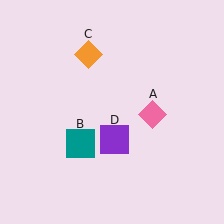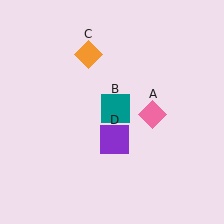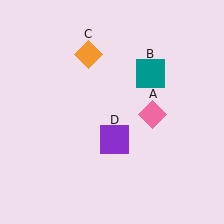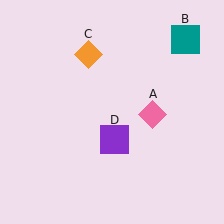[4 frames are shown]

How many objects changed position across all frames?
1 object changed position: teal square (object B).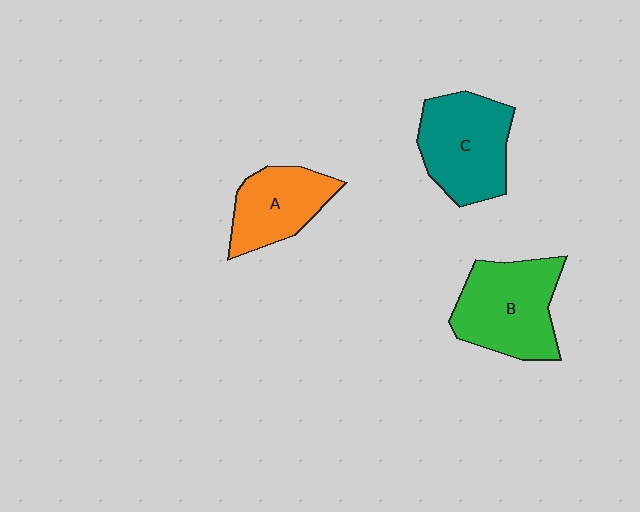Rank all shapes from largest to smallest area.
From largest to smallest: B (green), C (teal), A (orange).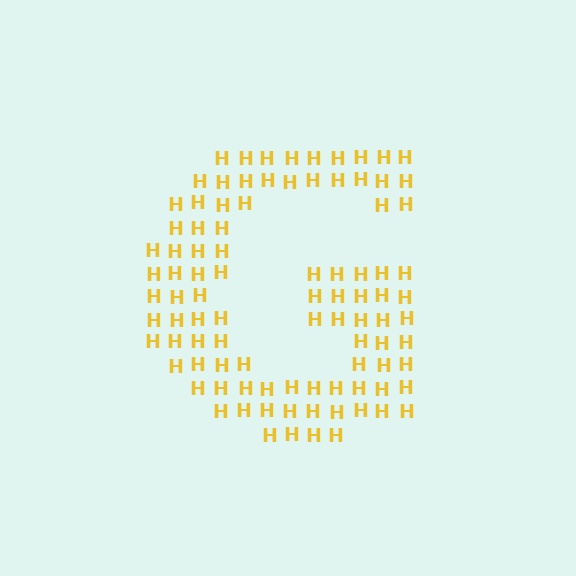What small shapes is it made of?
It is made of small letter H's.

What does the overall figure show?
The overall figure shows the letter G.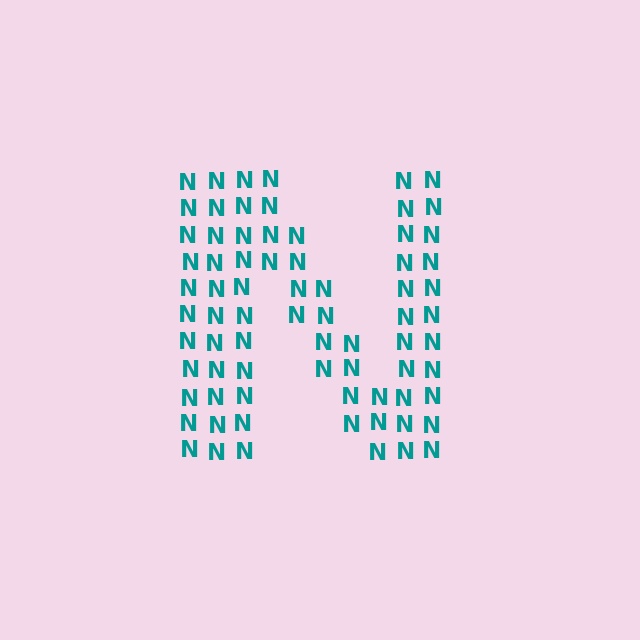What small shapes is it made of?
It is made of small letter N's.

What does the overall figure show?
The overall figure shows the letter N.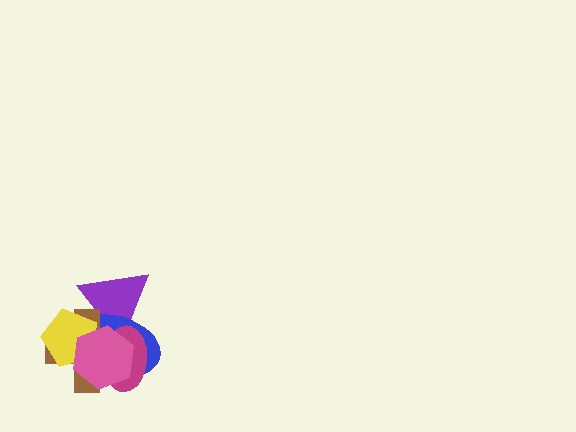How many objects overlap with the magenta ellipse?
4 objects overlap with the magenta ellipse.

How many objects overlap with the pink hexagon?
5 objects overlap with the pink hexagon.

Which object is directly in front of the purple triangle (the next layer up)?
The blue ellipse is directly in front of the purple triangle.